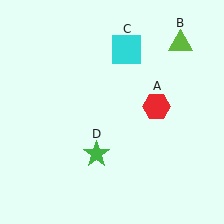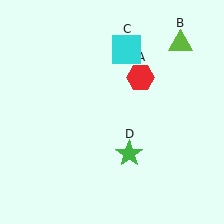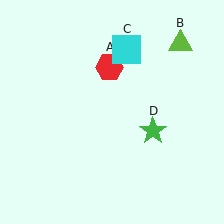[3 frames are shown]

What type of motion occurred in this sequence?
The red hexagon (object A), green star (object D) rotated counterclockwise around the center of the scene.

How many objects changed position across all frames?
2 objects changed position: red hexagon (object A), green star (object D).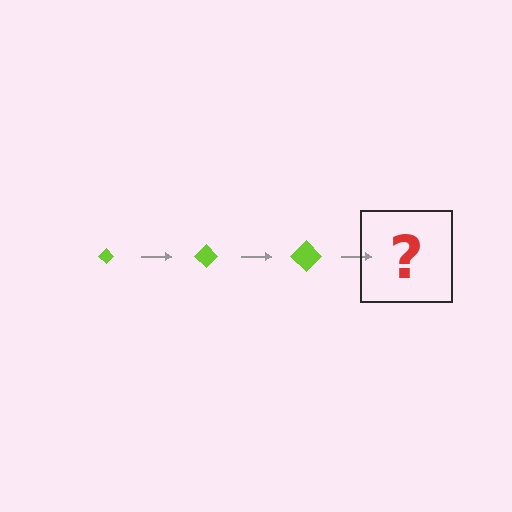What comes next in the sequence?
The next element should be a lime diamond, larger than the previous one.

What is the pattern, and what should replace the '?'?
The pattern is that the diamond gets progressively larger each step. The '?' should be a lime diamond, larger than the previous one.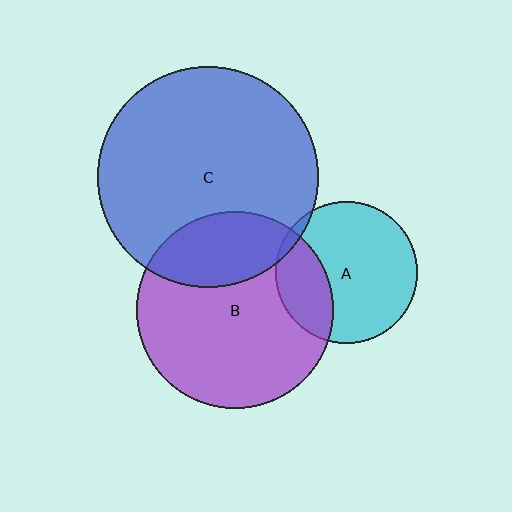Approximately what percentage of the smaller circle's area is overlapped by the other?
Approximately 25%.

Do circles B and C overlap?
Yes.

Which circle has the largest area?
Circle C (blue).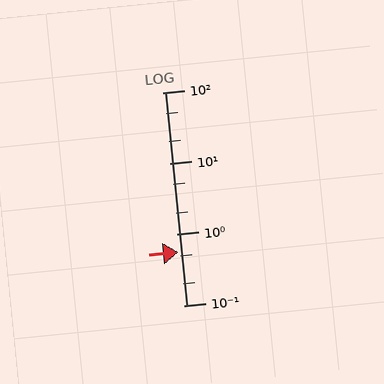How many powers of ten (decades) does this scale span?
The scale spans 3 decades, from 0.1 to 100.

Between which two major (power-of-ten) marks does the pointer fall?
The pointer is between 0.1 and 1.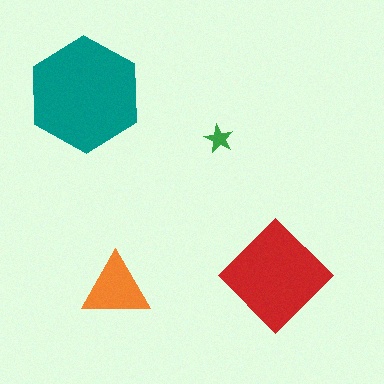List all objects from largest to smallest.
The teal hexagon, the red diamond, the orange triangle, the green star.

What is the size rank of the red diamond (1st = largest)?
2nd.